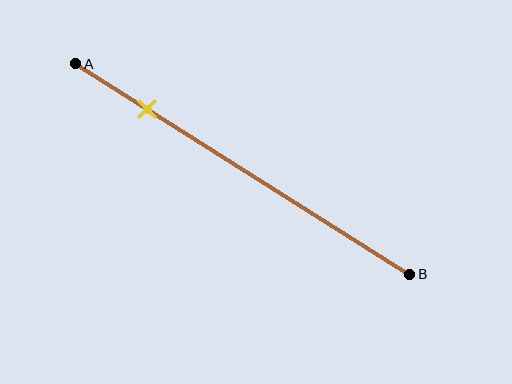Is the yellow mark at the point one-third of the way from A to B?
No, the mark is at about 20% from A, not at the 33% one-third point.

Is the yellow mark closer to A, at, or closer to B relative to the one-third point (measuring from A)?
The yellow mark is closer to point A than the one-third point of segment AB.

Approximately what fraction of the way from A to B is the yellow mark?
The yellow mark is approximately 20% of the way from A to B.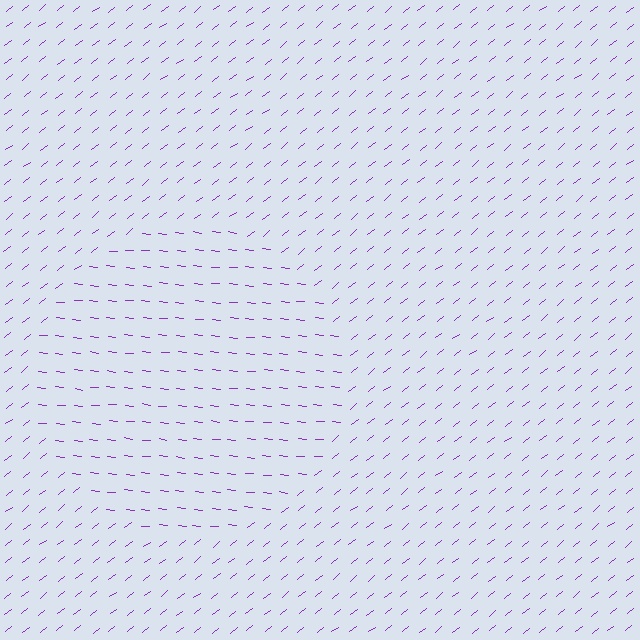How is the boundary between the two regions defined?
The boundary is defined purely by a change in line orientation (approximately 45 degrees difference). All lines are the same color and thickness.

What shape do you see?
I see a circle.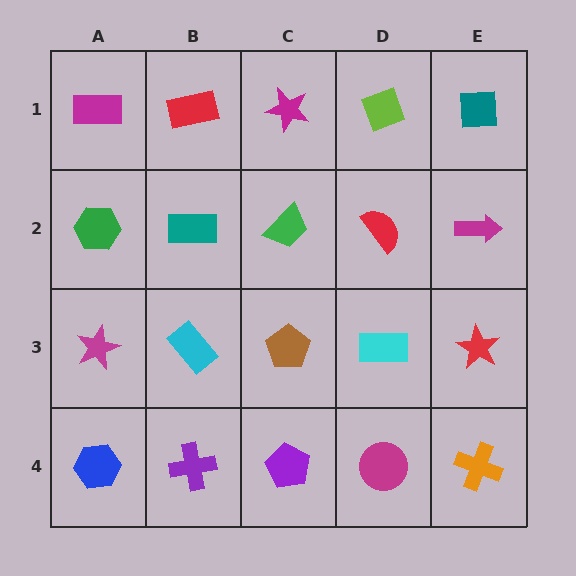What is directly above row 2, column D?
A lime diamond.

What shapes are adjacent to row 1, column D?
A red semicircle (row 2, column D), a magenta star (row 1, column C), a teal square (row 1, column E).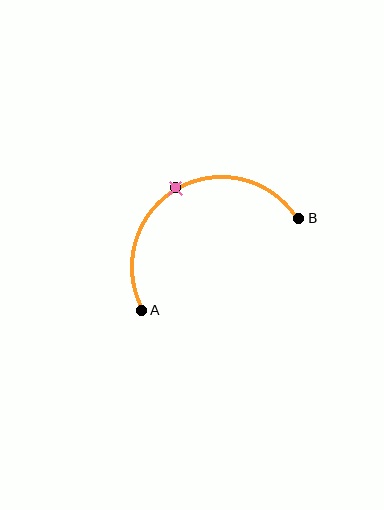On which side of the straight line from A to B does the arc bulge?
The arc bulges above the straight line connecting A and B.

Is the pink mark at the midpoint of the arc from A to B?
Yes. The pink mark lies on the arc at equal arc-length from both A and B — it is the arc midpoint.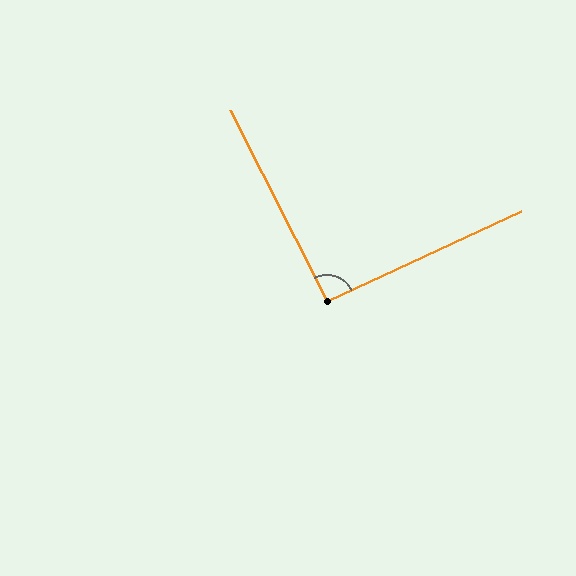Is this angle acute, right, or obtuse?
It is approximately a right angle.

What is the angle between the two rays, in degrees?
Approximately 92 degrees.